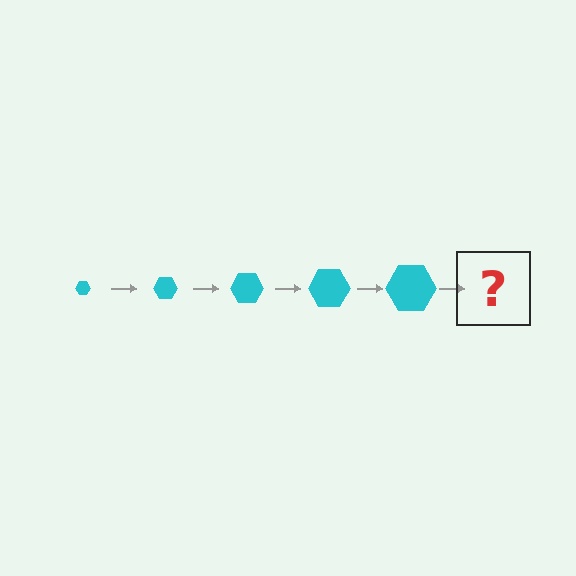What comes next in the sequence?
The next element should be a cyan hexagon, larger than the previous one.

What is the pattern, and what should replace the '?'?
The pattern is that the hexagon gets progressively larger each step. The '?' should be a cyan hexagon, larger than the previous one.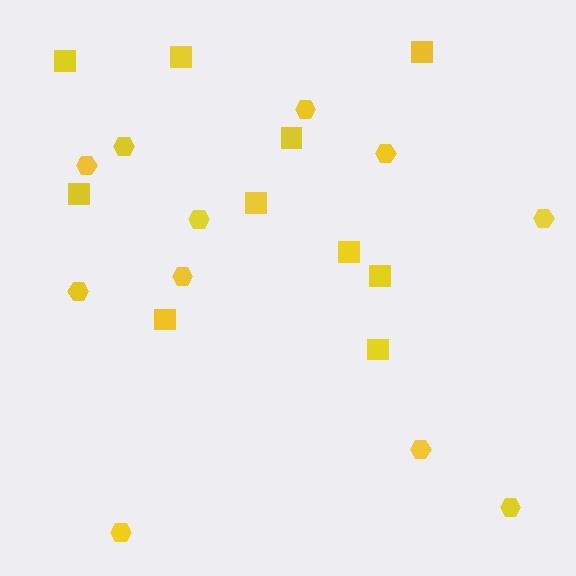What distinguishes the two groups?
There are 2 groups: one group of hexagons (11) and one group of squares (10).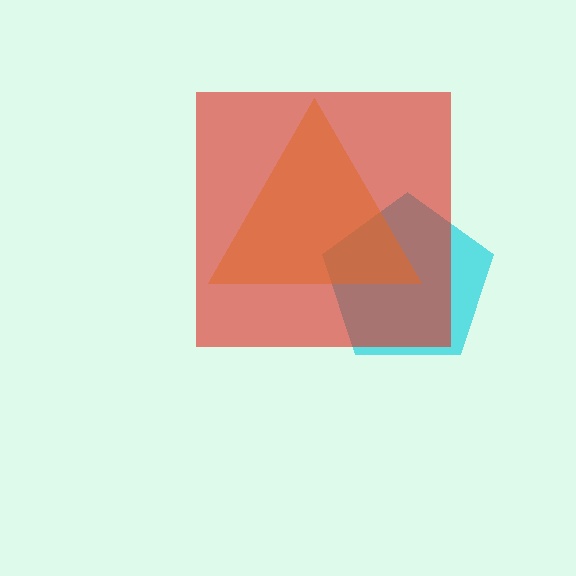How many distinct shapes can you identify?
There are 3 distinct shapes: a cyan pentagon, a yellow triangle, a red square.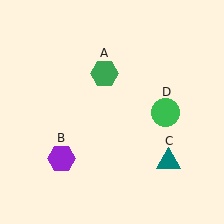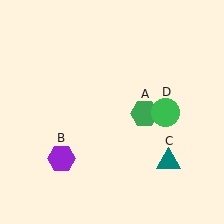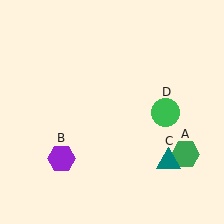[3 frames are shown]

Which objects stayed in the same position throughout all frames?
Purple hexagon (object B) and teal triangle (object C) and green circle (object D) remained stationary.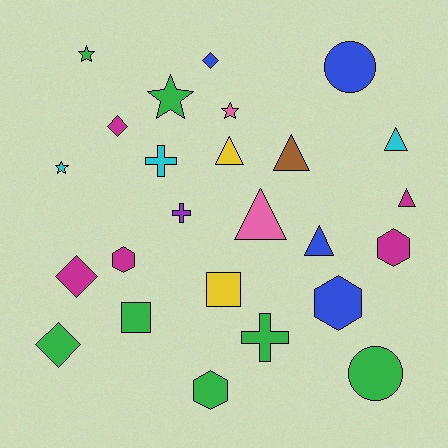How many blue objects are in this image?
There are 4 blue objects.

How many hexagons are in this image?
There are 4 hexagons.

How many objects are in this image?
There are 25 objects.